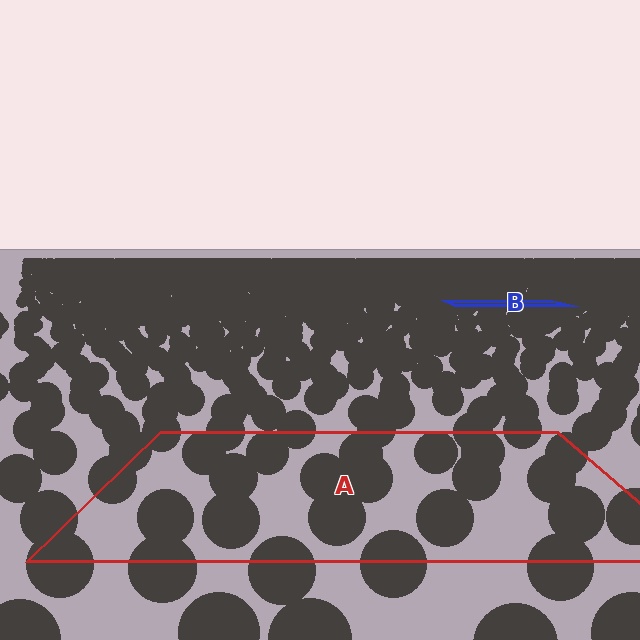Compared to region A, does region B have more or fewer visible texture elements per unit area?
Region B has more texture elements per unit area — they are packed more densely because it is farther away.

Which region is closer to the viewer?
Region A is closer. The texture elements there are larger and more spread out.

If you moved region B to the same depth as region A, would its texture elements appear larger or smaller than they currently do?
They would appear larger. At a closer depth, the same texture elements are projected at a bigger on-screen size.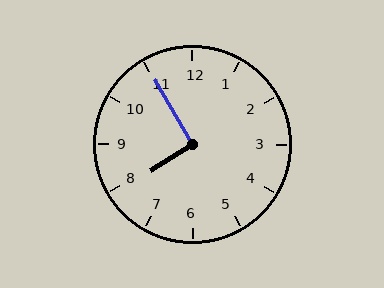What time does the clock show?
7:55.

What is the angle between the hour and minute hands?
Approximately 92 degrees.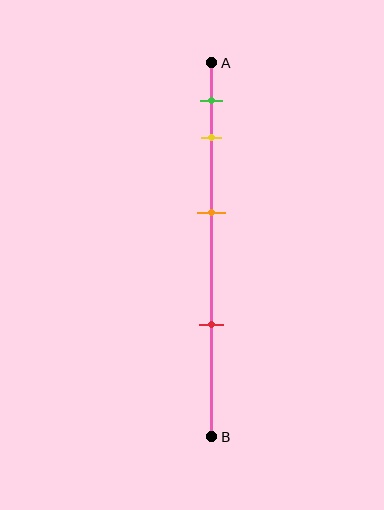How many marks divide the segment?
There are 4 marks dividing the segment.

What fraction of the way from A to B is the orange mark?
The orange mark is approximately 40% (0.4) of the way from A to B.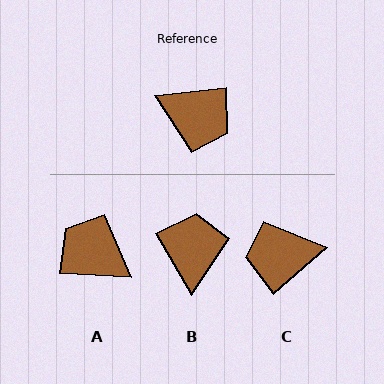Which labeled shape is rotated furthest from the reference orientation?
A, about 171 degrees away.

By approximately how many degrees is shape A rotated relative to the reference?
Approximately 171 degrees counter-clockwise.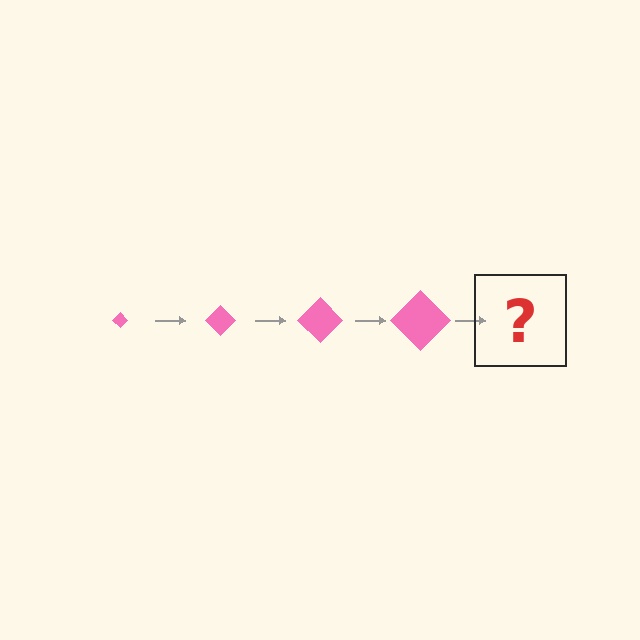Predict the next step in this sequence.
The next step is a pink diamond, larger than the previous one.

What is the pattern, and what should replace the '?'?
The pattern is that the diamond gets progressively larger each step. The '?' should be a pink diamond, larger than the previous one.